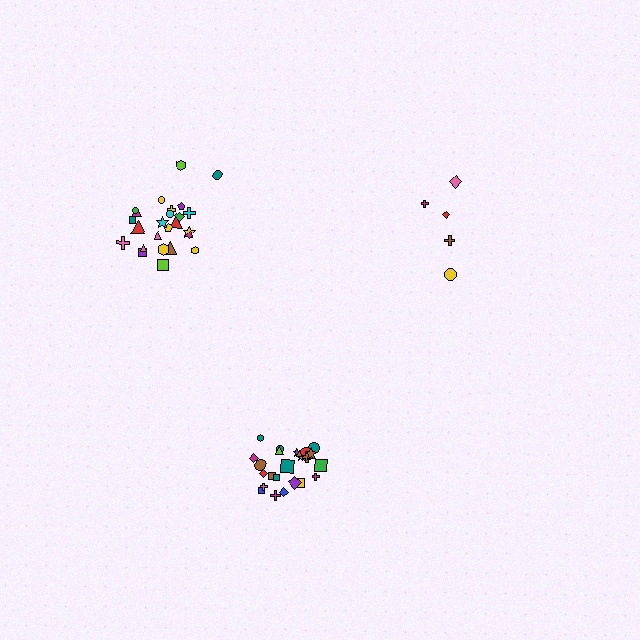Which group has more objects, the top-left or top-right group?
The top-left group.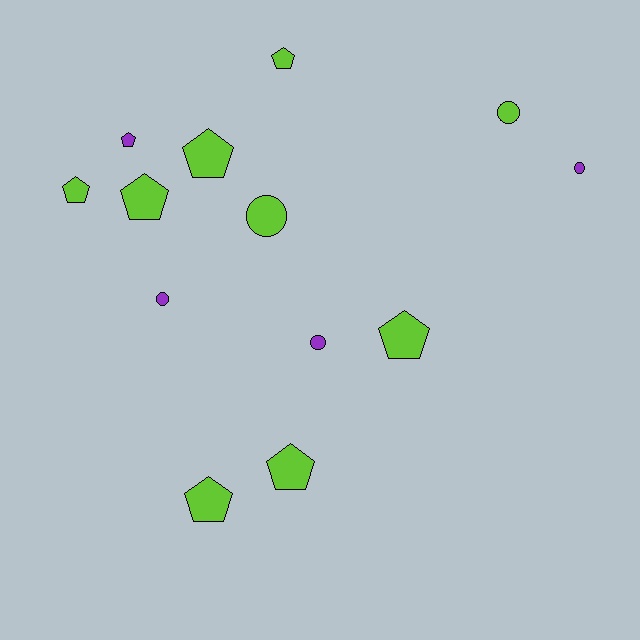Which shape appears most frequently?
Pentagon, with 8 objects.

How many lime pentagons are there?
There are 7 lime pentagons.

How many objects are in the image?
There are 13 objects.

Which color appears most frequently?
Lime, with 9 objects.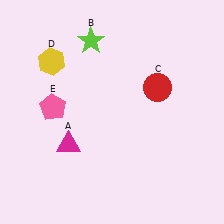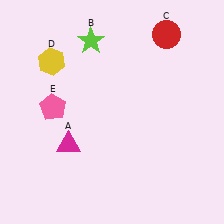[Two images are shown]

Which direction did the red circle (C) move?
The red circle (C) moved up.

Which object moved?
The red circle (C) moved up.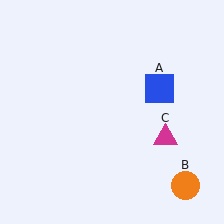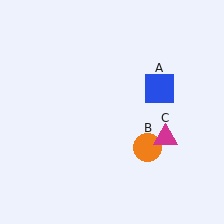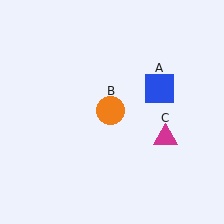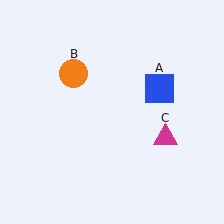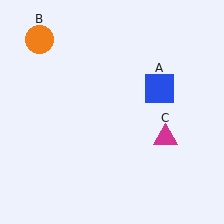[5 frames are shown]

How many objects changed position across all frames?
1 object changed position: orange circle (object B).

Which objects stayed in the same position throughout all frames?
Blue square (object A) and magenta triangle (object C) remained stationary.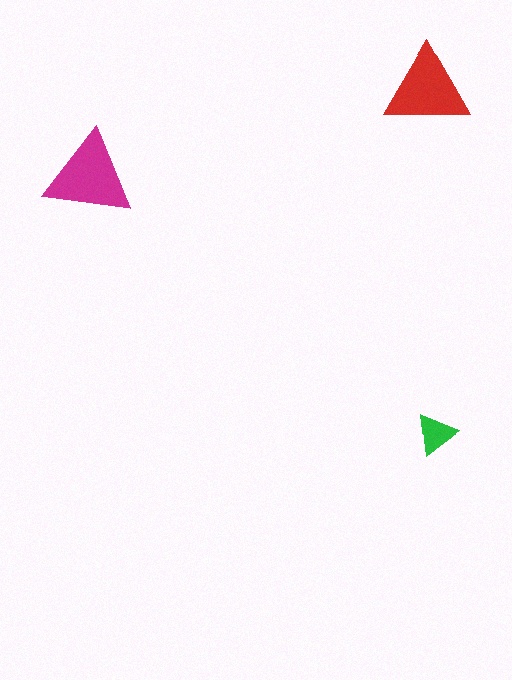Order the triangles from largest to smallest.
the magenta one, the red one, the green one.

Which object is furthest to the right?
The green triangle is rightmost.